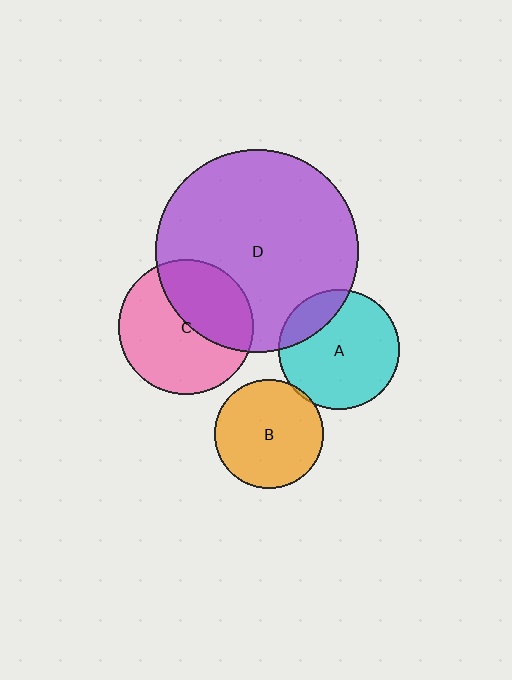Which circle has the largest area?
Circle D (purple).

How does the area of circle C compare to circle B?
Approximately 1.5 times.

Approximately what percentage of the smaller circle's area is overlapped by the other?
Approximately 40%.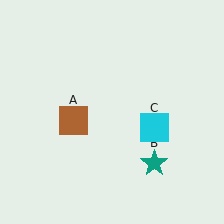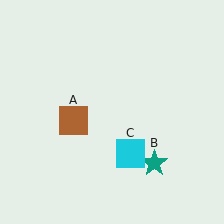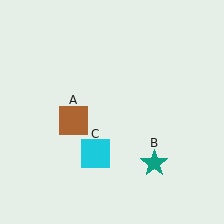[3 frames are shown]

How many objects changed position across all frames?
1 object changed position: cyan square (object C).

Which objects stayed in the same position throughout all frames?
Brown square (object A) and teal star (object B) remained stationary.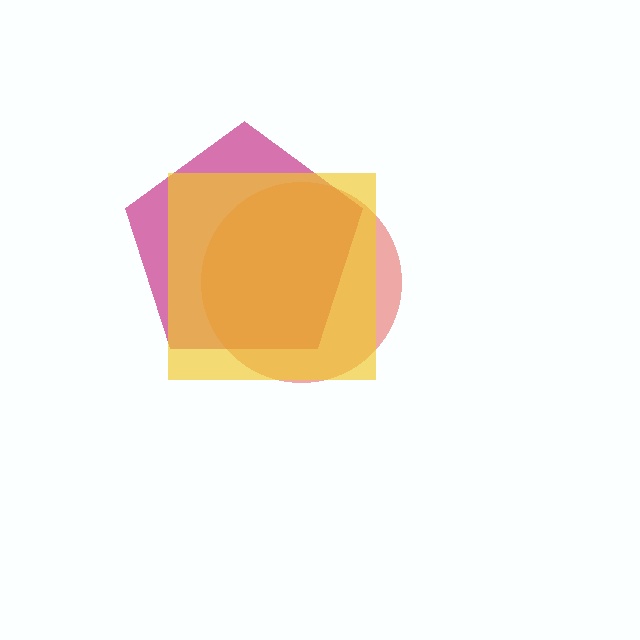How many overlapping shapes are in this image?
There are 3 overlapping shapes in the image.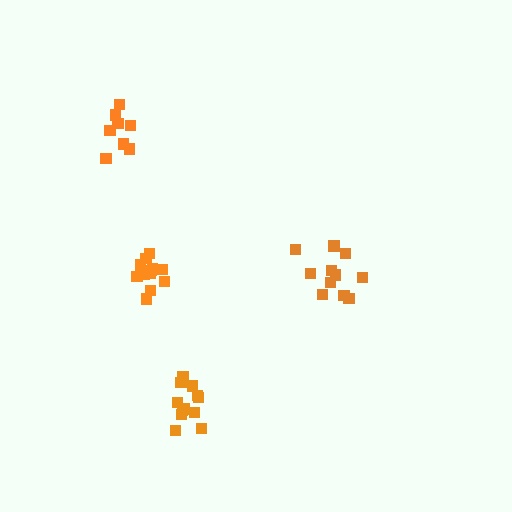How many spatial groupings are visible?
There are 4 spatial groupings.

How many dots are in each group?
Group 1: 12 dots, Group 2: 8 dots, Group 3: 12 dots, Group 4: 11 dots (43 total).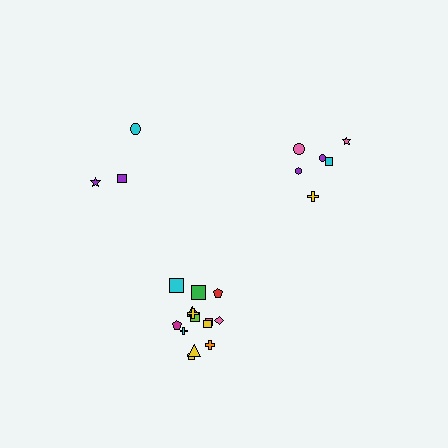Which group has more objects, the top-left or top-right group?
The top-right group.